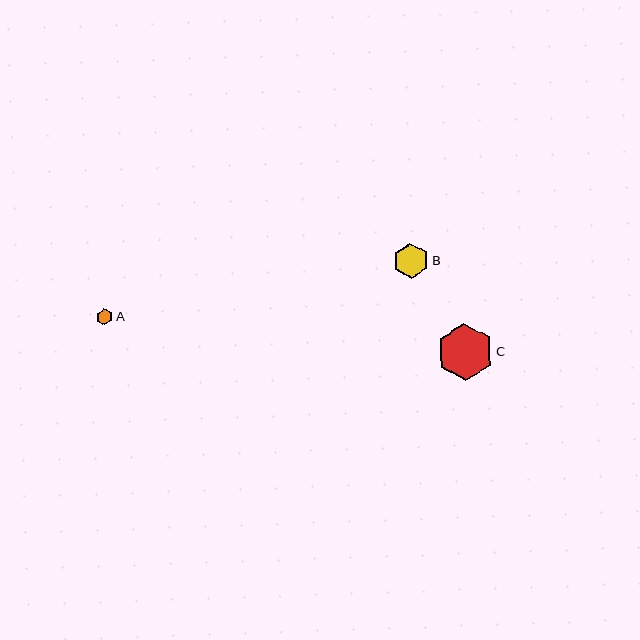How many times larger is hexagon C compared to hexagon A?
Hexagon C is approximately 3.4 times the size of hexagon A.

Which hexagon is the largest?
Hexagon C is the largest with a size of approximately 57 pixels.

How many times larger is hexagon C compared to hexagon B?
Hexagon C is approximately 1.6 times the size of hexagon B.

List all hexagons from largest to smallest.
From largest to smallest: C, B, A.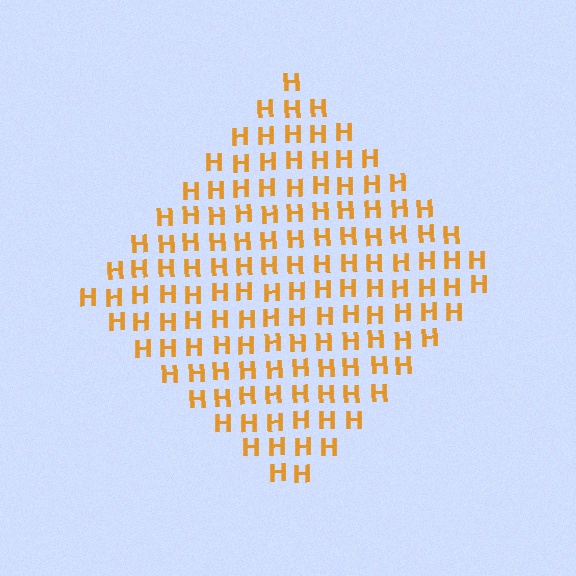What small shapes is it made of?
It is made of small letter H's.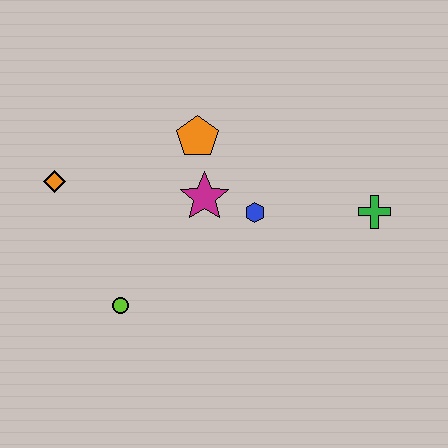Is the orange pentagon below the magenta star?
No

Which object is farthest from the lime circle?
The green cross is farthest from the lime circle.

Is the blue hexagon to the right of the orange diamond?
Yes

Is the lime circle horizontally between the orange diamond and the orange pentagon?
Yes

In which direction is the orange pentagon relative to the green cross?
The orange pentagon is to the left of the green cross.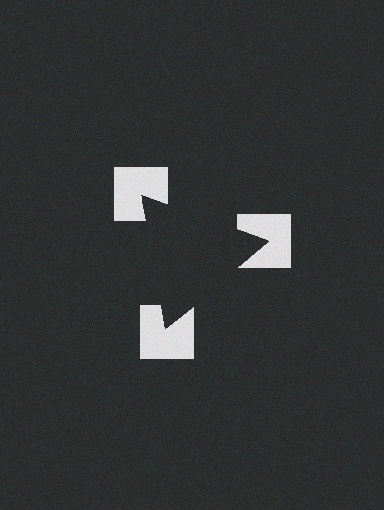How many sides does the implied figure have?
3 sides.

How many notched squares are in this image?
There are 3 — one at each vertex of the illusory triangle.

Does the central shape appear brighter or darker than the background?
It typically appears slightly darker than the background, even though no actual brightness change is drawn.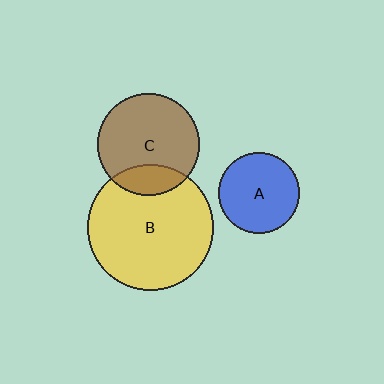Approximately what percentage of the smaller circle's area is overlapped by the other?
Approximately 20%.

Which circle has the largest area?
Circle B (yellow).